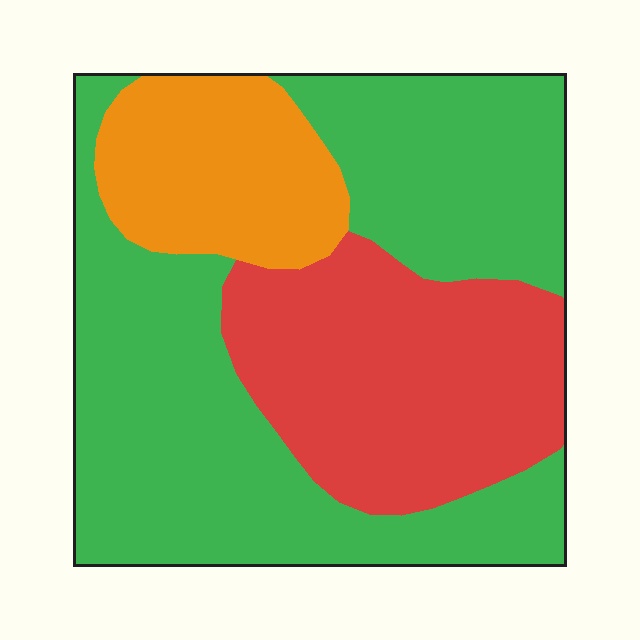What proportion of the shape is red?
Red takes up about one quarter (1/4) of the shape.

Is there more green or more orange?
Green.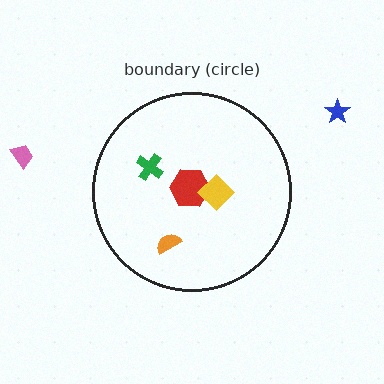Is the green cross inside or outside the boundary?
Inside.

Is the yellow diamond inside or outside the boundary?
Inside.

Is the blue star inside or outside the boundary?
Outside.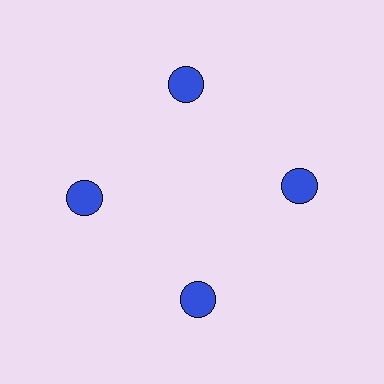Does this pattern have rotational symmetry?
Yes, this pattern has 4-fold rotational symmetry. It looks the same after rotating 90 degrees around the center.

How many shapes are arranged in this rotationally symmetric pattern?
There are 4 shapes, arranged in 4 groups of 1.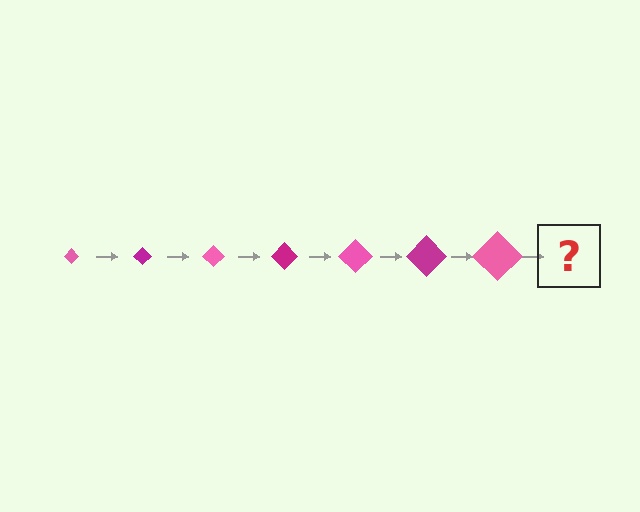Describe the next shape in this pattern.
It should be a magenta diamond, larger than the previous one.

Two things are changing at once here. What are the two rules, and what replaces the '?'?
The two rules are that the diamond grows larger each step and the color cycles through pink and magenta. The '?' should be a magenta diamond, larger than the previous one.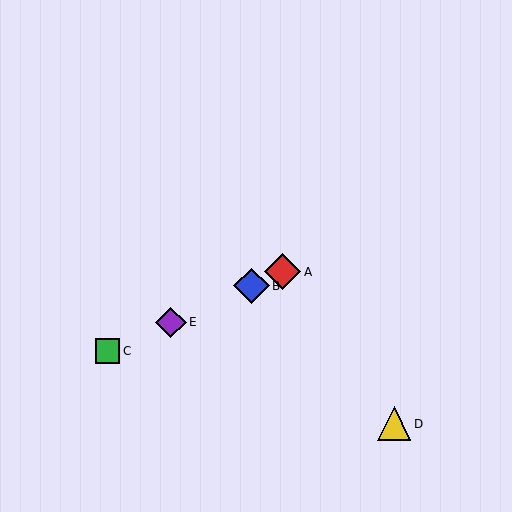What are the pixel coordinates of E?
Object E is at (171, 322).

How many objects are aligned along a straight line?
4 objects (A, B, C, E) are aligned along a straight line.